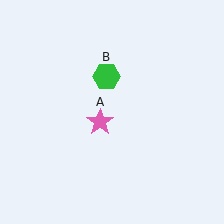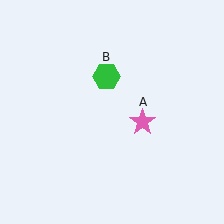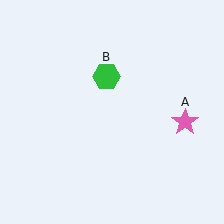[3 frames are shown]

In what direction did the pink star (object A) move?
The pink star (object A) moved right.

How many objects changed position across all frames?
1 object changed position: pink star (object A).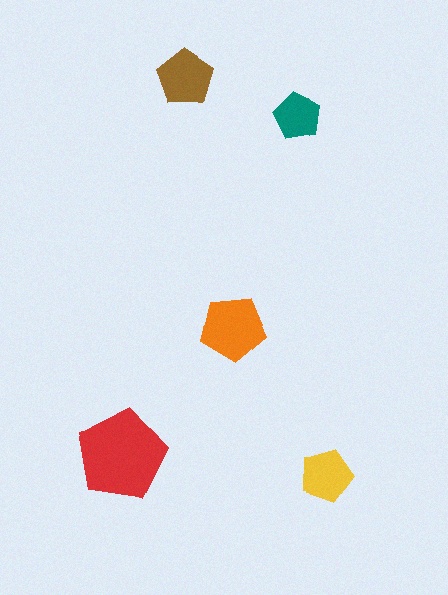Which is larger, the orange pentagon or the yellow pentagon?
The orange one.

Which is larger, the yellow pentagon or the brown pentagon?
The brown one.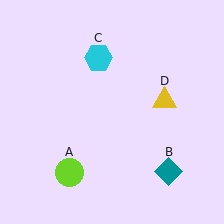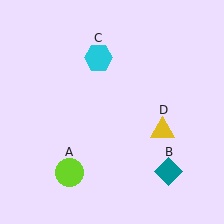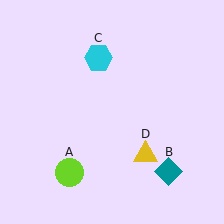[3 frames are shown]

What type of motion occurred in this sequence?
The yellow triangle (object D) rotated clockwise around the center of the scene.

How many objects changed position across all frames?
1 object changed position: yellow triangle (object D).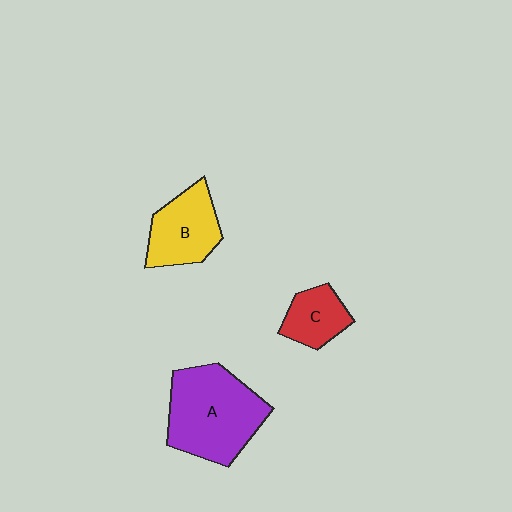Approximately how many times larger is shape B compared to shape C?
Approximately 1.5 times.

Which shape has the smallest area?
Shape C (red).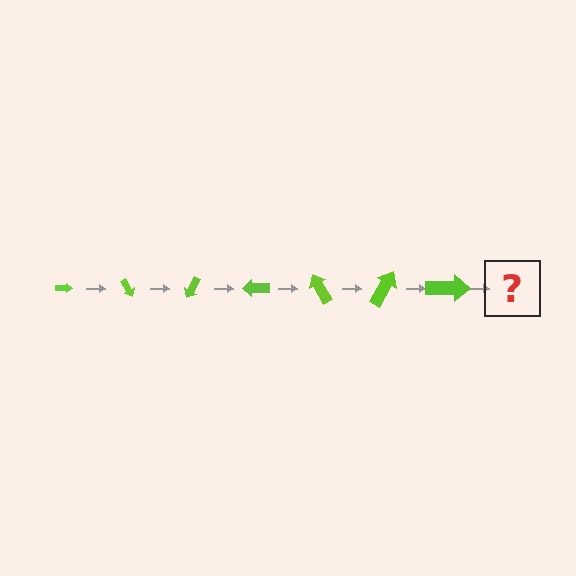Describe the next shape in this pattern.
It should be an arrow, larger than the previous one and rotated 420 degrees from the start.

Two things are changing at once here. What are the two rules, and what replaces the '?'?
The two rules are that the arrow grows larger each step and it rotates 60 degrees each step. The '?' should be an arrow, larger than the previous one and rotated 420 degrees from the start.